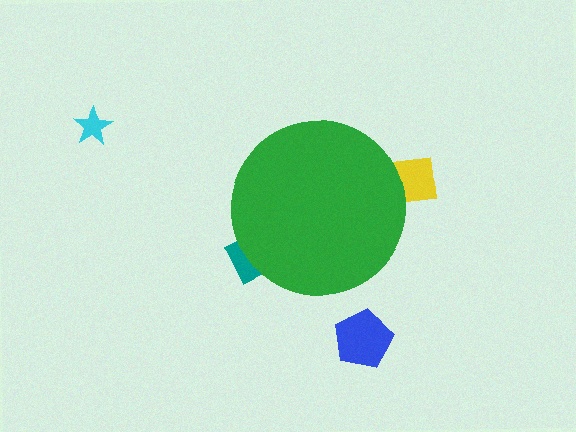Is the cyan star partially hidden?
No, the cyan star is fully visible.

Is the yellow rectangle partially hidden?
Yes, the yellow rectangle is partially hidden behind the green circle.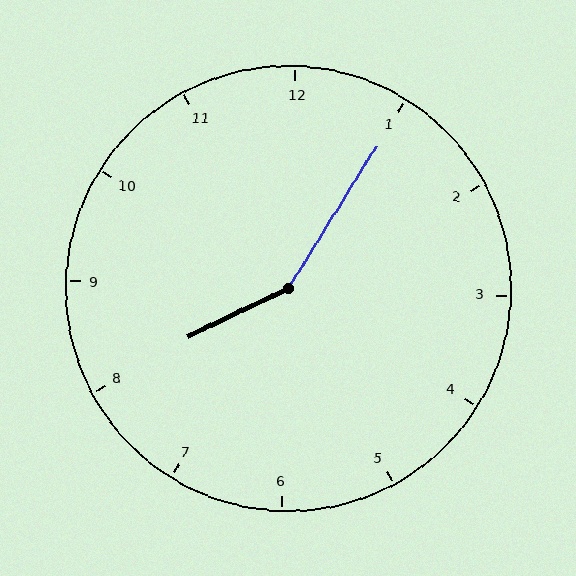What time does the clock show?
8:05.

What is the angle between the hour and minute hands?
Approximately 148 degrees.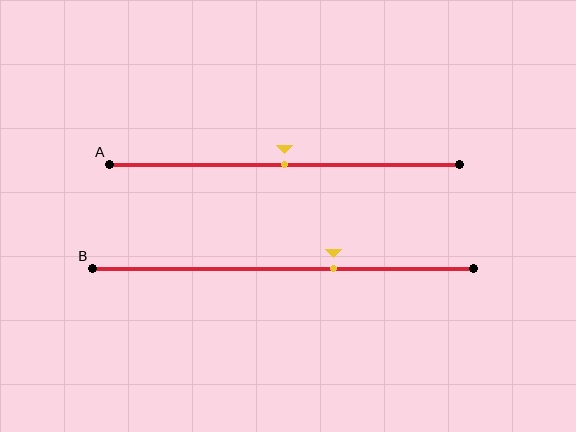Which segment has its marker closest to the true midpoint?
Segment A has its marker closest to the true midpoint.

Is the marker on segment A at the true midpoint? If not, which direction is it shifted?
Yes, the marker on segment A is at the true midpoint.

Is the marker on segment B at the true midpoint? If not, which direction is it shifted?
No, the marker on segment B is shifted to the right by about 13% of the segment length.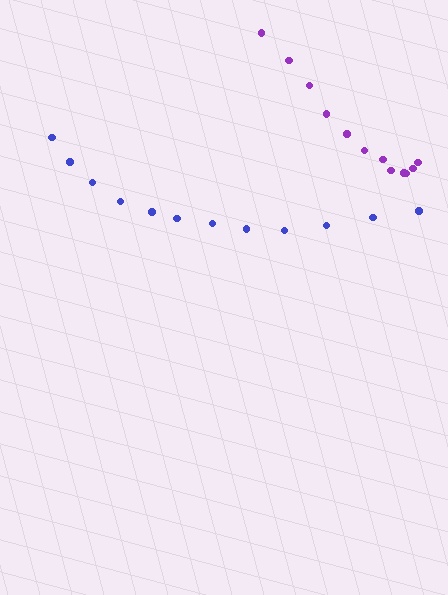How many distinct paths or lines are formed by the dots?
There are 2 distinct paths.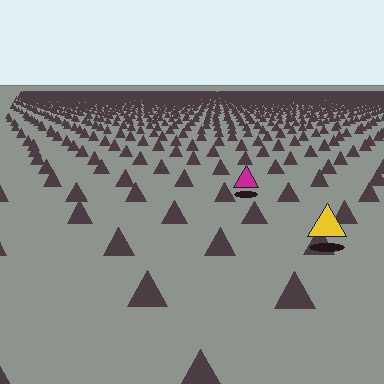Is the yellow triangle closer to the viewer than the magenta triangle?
Yes. The yellow triangle is closer — you can tell from the texture gradient: the ground texture is coarser near it.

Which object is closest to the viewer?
The yellow triangle is closest. The texture marks near it are larger and more spread out.